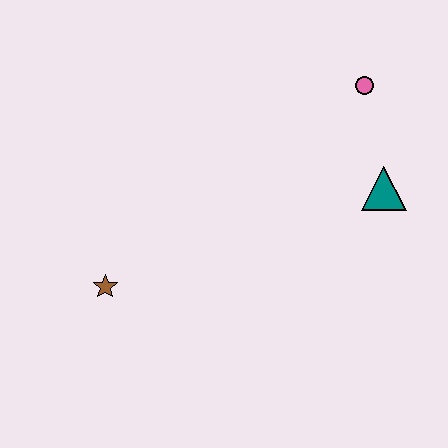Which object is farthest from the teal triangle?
The brown star is farthest from the teal triangle.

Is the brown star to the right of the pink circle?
No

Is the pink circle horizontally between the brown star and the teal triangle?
Yes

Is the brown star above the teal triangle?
No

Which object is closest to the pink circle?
The teal triangle is closest to the pink circle.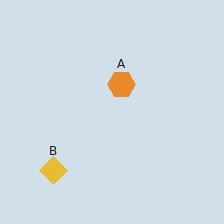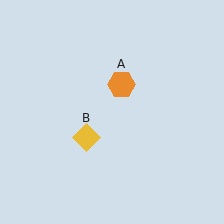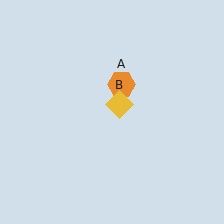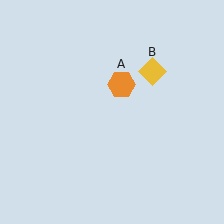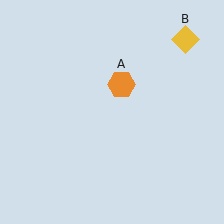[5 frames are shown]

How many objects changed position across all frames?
1 object changed position: yellow diamond (object B).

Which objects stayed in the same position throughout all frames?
Orange hexagon (object A) remained stationary.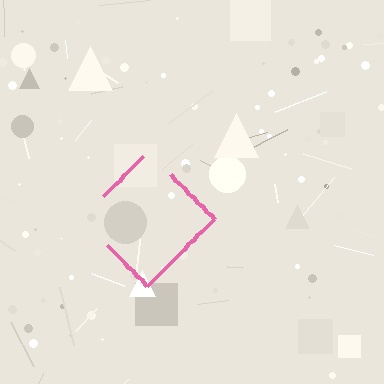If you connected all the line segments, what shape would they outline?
They would outline a diamond.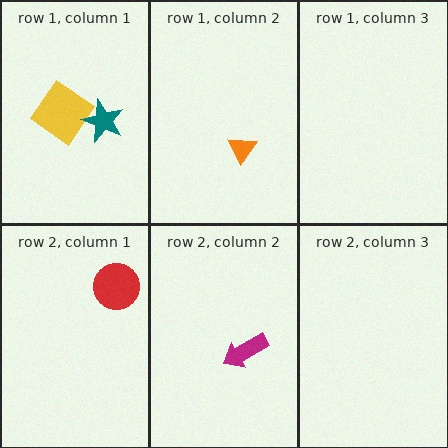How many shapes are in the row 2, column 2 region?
1.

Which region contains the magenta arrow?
The row 2, column 2 region.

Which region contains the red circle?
The row 2, column 1 region.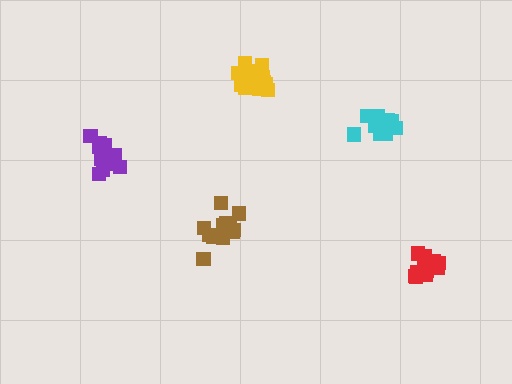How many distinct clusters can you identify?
There are 5 distinct clusters.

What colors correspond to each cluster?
The clusters are colored: cyan, purple, yellow, brown, red.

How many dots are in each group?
Group 1: 13 dots, Group 2: 15 dots, Group 3: 17 dots, Group 4: 14 dots, Group 5: 13 dots (72 total).